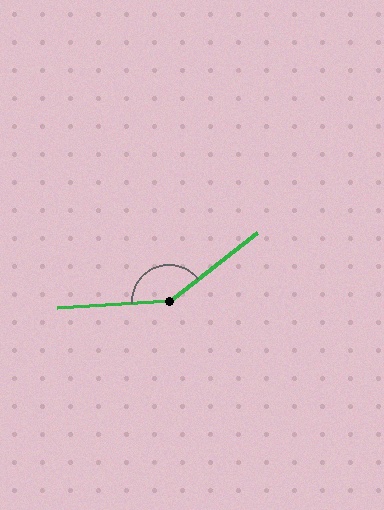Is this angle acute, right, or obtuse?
It is obtuse.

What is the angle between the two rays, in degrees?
Approximately 146 degrees.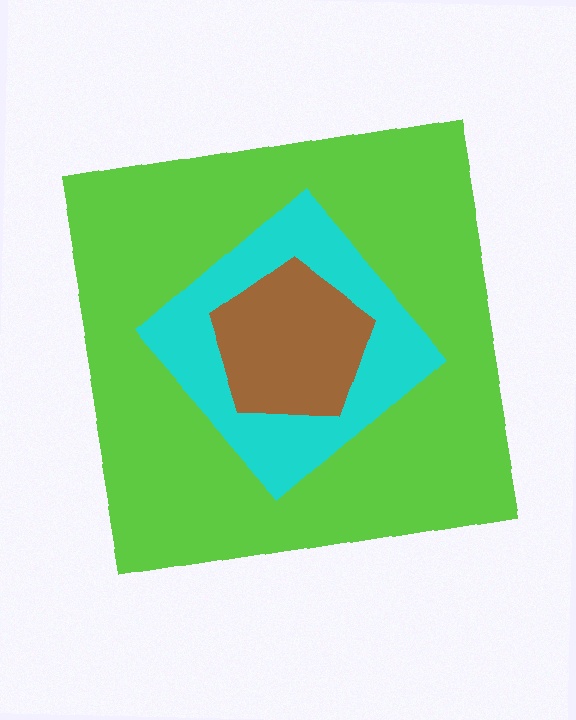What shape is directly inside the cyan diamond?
The brown pentagon.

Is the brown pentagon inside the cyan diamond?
Yes.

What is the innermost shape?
The brown pentagon.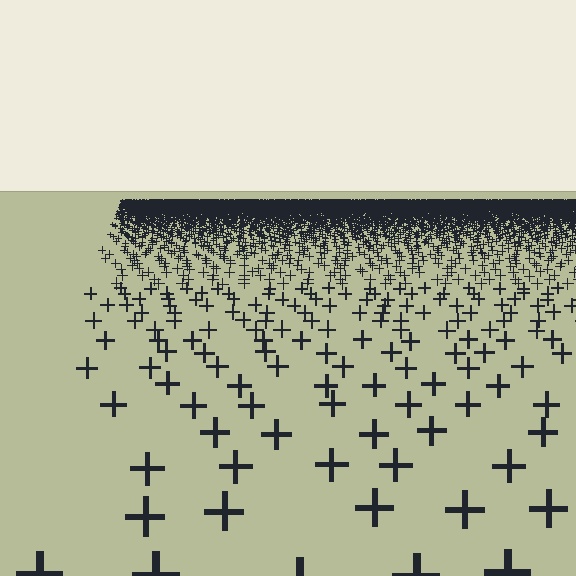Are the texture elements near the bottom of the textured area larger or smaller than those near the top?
Larger. Near the bottom, elements are closer to the viewer and appear at a bigger on-screen size.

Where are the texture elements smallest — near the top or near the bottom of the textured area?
Near the top.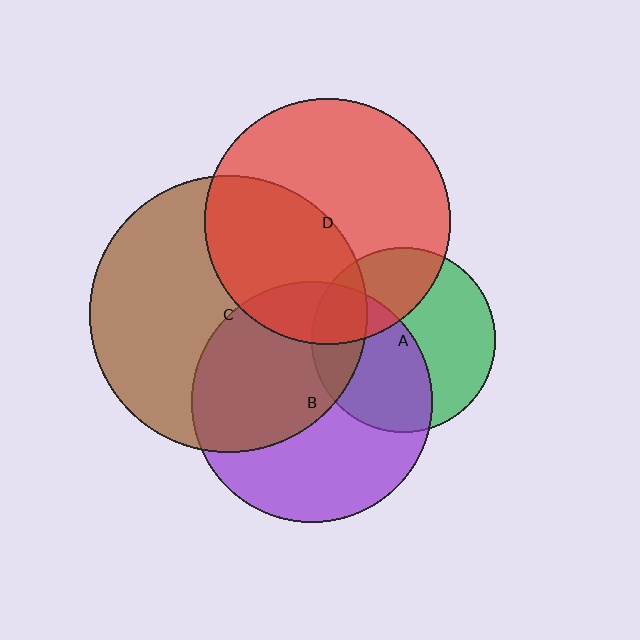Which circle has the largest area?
Circle C (brown).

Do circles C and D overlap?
Yes.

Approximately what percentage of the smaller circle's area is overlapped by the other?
Approximately 40%.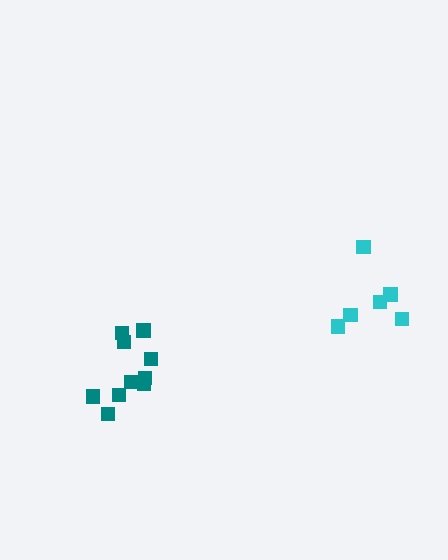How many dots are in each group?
Group 1: 6 dots, Group 2: 10 dots (16 total).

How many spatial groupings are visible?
There are 2 spatial groupings.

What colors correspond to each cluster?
The clusters are colored: cyan, teal.